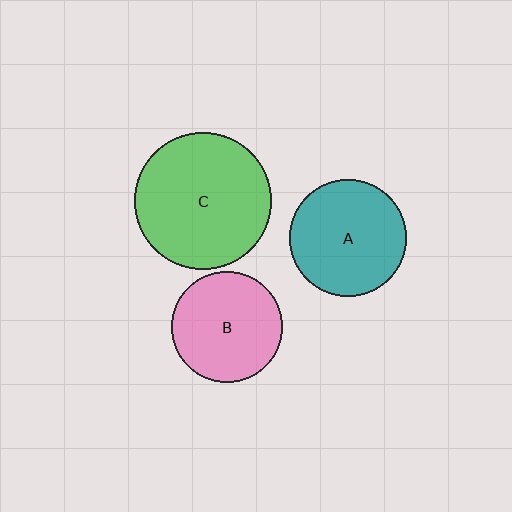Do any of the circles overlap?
No, none of the circles overlap.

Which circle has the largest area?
Circle C (green).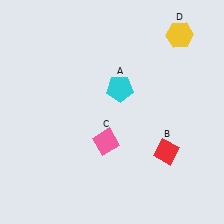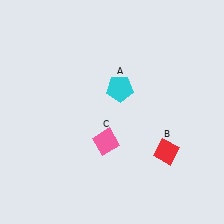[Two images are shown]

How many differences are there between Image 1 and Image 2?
There is 1 difference between the two images.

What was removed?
The yellow hexagon (D) was removed in Image 2.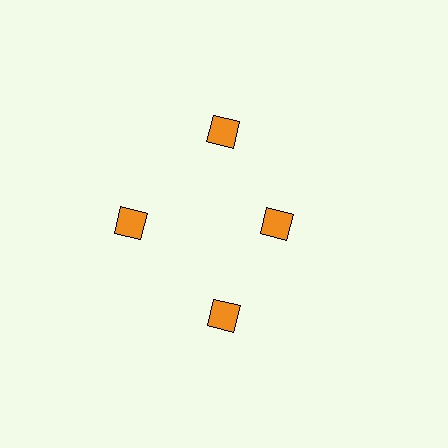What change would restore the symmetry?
The symmetry would be restored by moving it outward, back onto the ring so that all 4 diamonds sit at equal angles and equal distance from the center.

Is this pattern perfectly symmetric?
No. The 4 orange diamonds are arranged in a ring, but one element near the 3 o'clock position is pulled inward toward the center, breaking the 4-fold rotational symmetry.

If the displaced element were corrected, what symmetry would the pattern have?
It would have 4-fold rotational symmetry — the pattern would map onto itself every 90 degrees.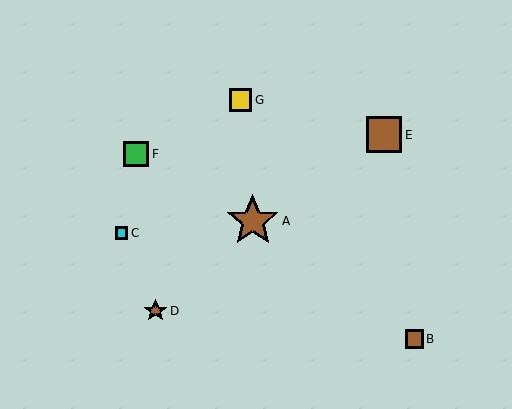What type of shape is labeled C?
Shape C is a cyan square.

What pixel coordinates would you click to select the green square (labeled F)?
Click at (136, 154) to select the green square F.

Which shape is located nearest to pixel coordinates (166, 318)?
The brown star (labeled D) at (156, 311) is nearest to that location.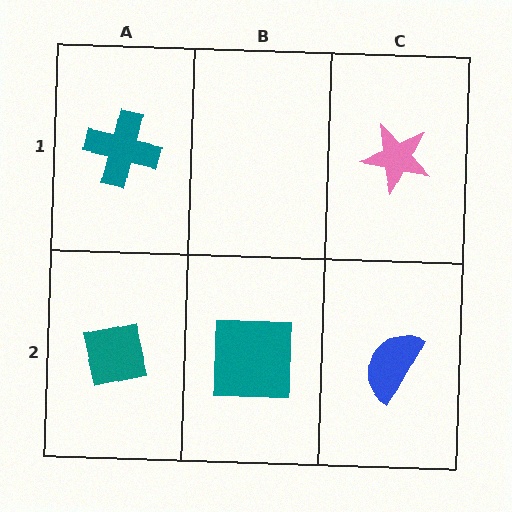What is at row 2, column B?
A teal square.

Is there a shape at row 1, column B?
No, that cell is empty.